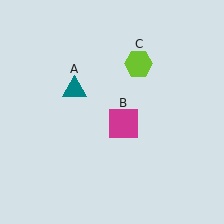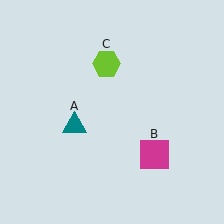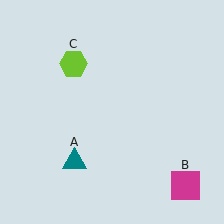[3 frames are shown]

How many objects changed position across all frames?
3 objects changed position: teal triangle (object A), magenta square (object B), lime hexagon (object C).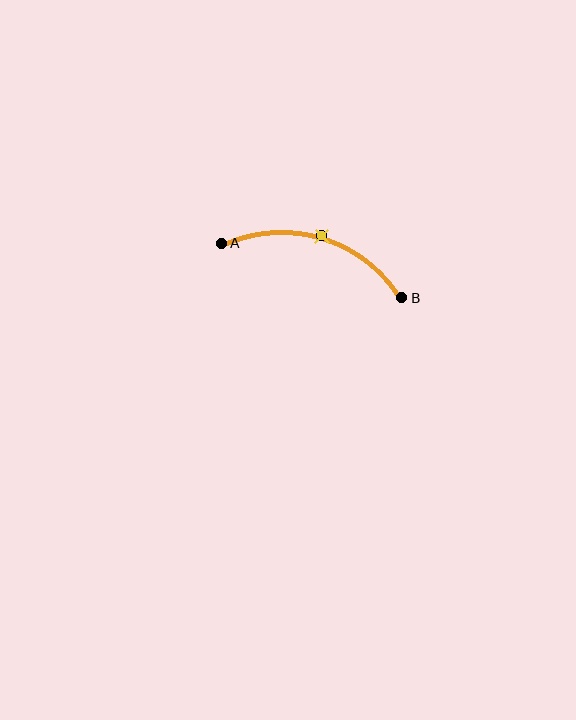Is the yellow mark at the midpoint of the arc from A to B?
Yes. The yellow mark lies on the arc at equal arc-length from both A and B — it is the arc midpoint.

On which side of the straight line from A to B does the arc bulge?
The arc bulges above the straight line connecting A and B.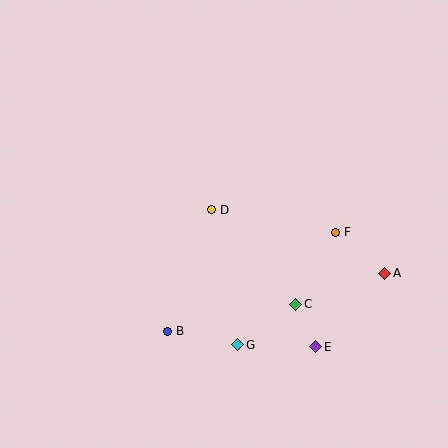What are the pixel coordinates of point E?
Point E is at (316, 347).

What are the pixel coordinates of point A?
Point A is at (385, 273).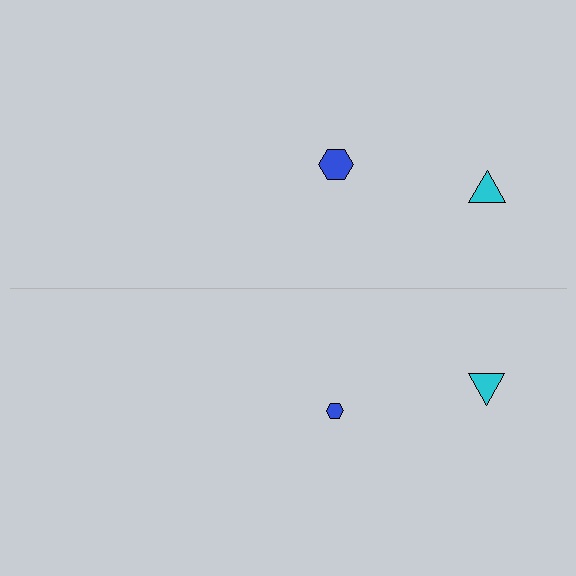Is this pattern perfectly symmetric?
No, the pattern is not perfectly symmetric. The blue hexagon on the bottom side has a different size than its mirror counterpart.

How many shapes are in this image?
There are 4 shapes in this image.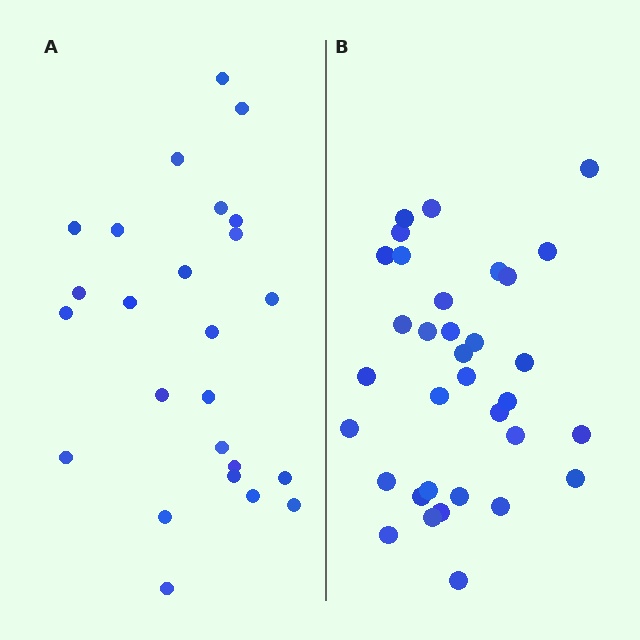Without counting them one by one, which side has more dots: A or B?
Region B (the right region) has more dots.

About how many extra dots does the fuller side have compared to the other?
Region B has roughly 8 or so more dots than region A.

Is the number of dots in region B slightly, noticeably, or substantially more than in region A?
Region B has noticeably more, but not dramatically so. The ratio is roughly 1.4 to 1.